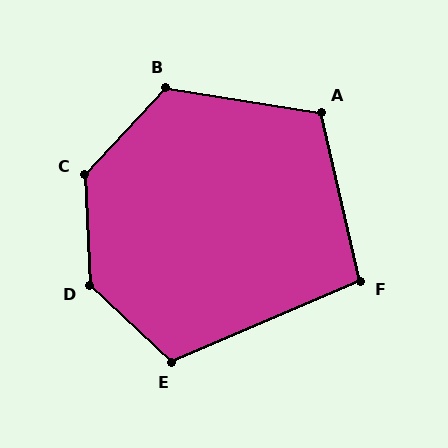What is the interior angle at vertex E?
Approximately 114 degrees (obtuse).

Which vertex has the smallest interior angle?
F, at approximately 100 degrees.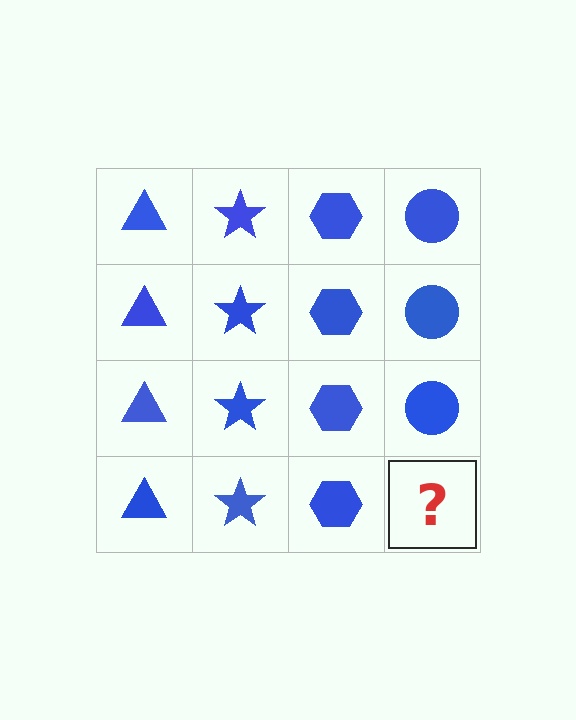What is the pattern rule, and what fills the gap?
The rule is that each column has a consistent shape. The gap should be filled with a blue circle.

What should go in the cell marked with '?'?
The missing cell should contain a blue circle.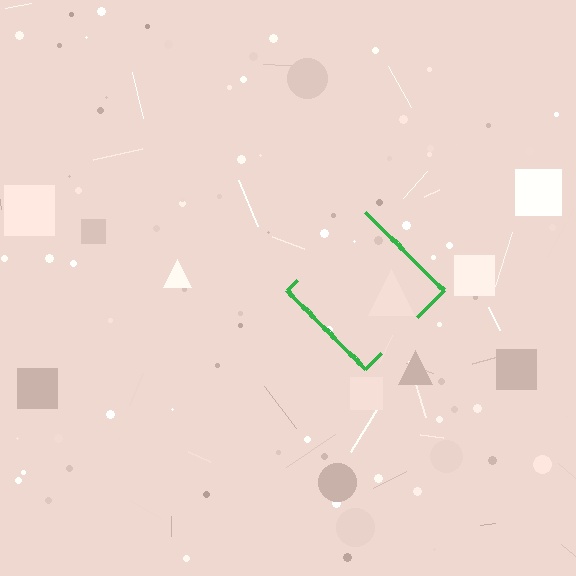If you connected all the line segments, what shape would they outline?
They would outline a diamond.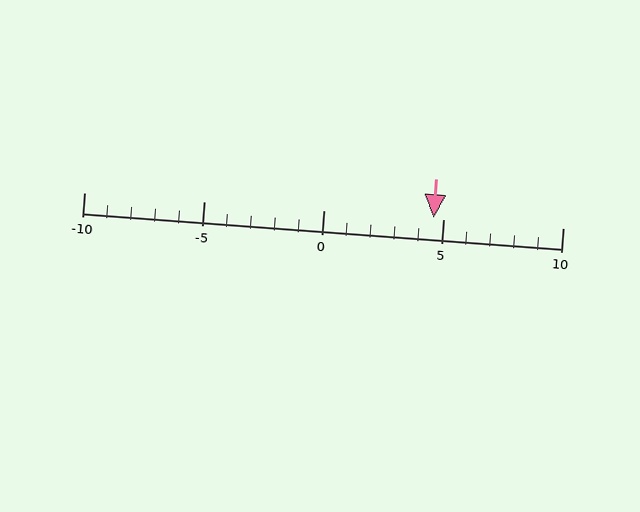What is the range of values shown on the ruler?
The ruler shows values from -10 to 10.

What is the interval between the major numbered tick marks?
The major tick marks are spaced 5 units apart.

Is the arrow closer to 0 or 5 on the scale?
The arrow is closer to 5.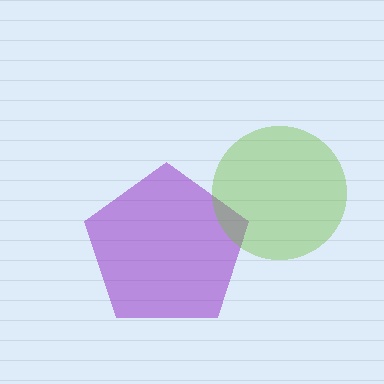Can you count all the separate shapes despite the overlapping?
Yes, there are 2 separate shapes.